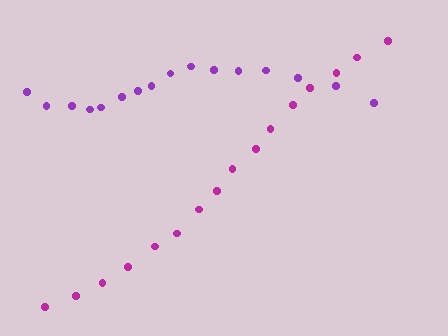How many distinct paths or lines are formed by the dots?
There are 2 distinct paths.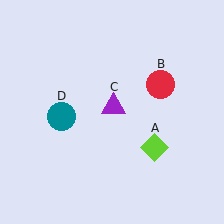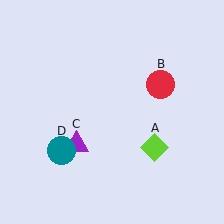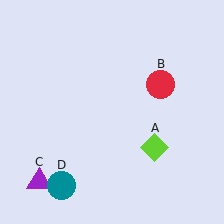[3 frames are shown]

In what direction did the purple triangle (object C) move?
The purple triangle (object C) moved down and to the left.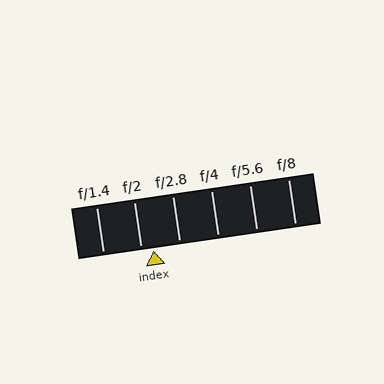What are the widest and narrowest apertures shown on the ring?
The widest aperture shown is f/1.4 and the narrowest is f/8.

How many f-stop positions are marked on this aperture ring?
There are 6 f-stop positions marked.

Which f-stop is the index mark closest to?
The index mark is closest to f/2.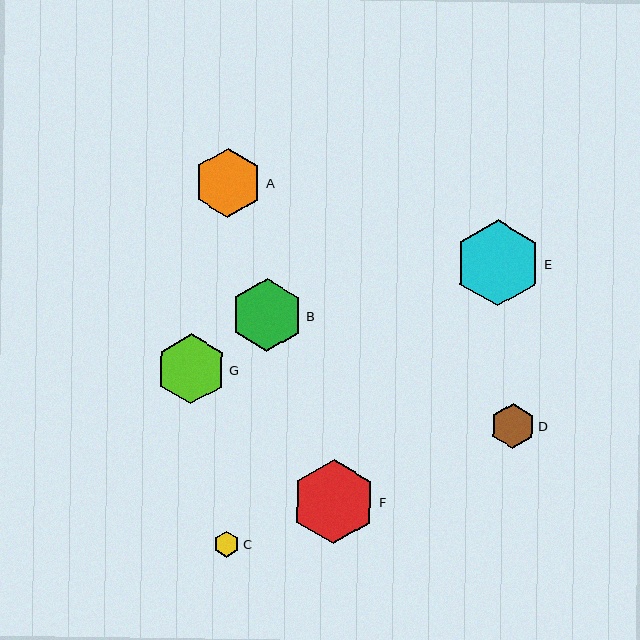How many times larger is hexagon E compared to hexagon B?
Hexagon E is approximately 1.2 times the size of hexagon B.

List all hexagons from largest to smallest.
From largest to smallest: E, F, B, G, A, D, C.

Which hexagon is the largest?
Hexagon E is the largest with a size of approximately 86 pixels.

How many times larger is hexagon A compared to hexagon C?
Hexagon A is approximately 2.7 times the size of hexagon C.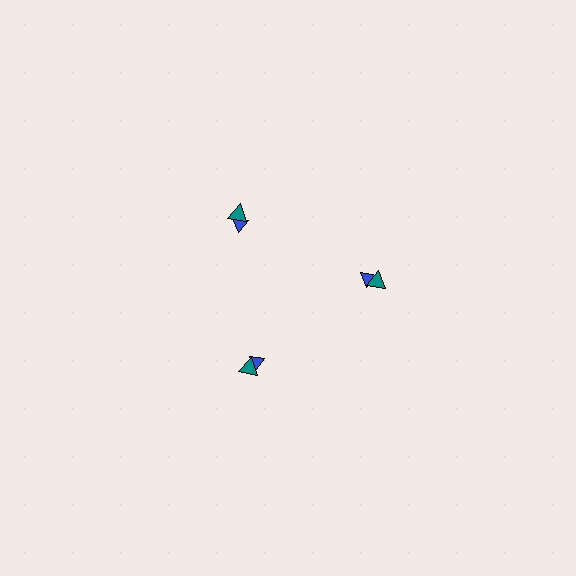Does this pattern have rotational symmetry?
Yes, this pattern has 3-fold rotational symmetry. It looks the same after rotating 120 degrees around the center.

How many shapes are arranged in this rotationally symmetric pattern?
There are 6 shapes, arranged in 3 groups of 2.